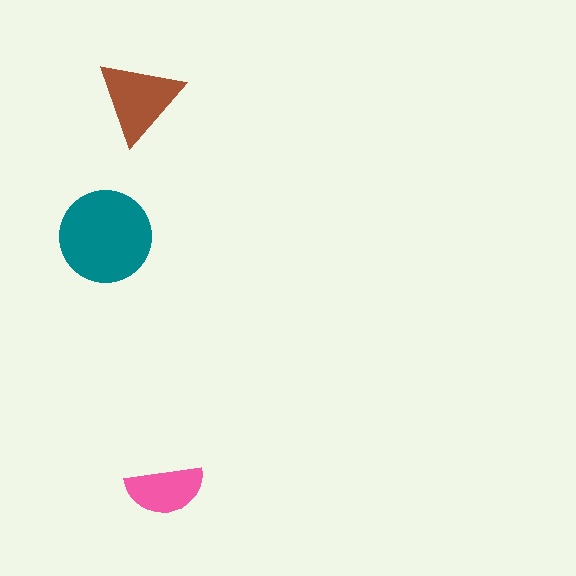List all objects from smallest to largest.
The pink semicircle, the brown triangle, the teal circle.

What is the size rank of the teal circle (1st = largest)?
1st.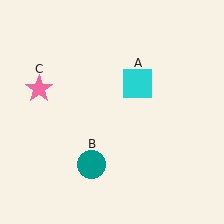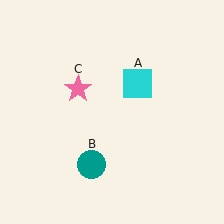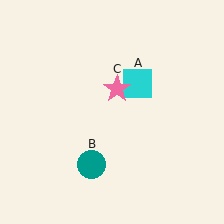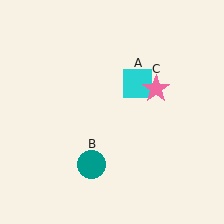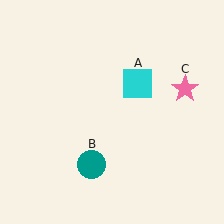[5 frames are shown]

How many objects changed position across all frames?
1 object changed position: pink star (object C).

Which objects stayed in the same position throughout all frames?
Cyan square (object A) and teal circle (object B) remained stationary.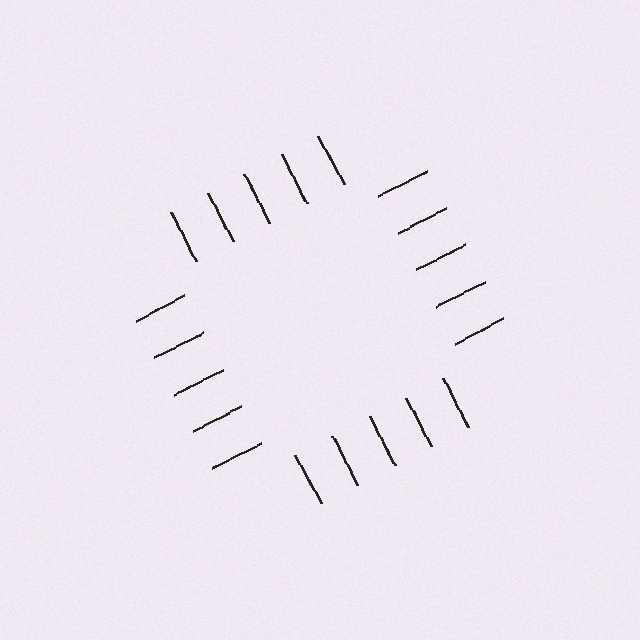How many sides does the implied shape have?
4 sides — the line-ends trace a square.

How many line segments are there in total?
20 — 5 along each of the 4 edges.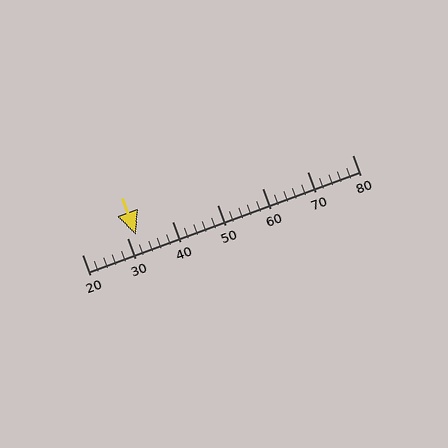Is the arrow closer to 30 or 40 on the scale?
The arrow is closer to 30.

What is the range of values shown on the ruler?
The ruler shows values from 20 to 80.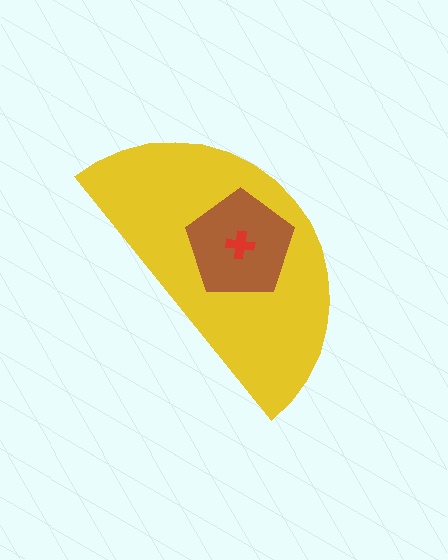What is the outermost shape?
The yellow semicircle.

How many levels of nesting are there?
3.